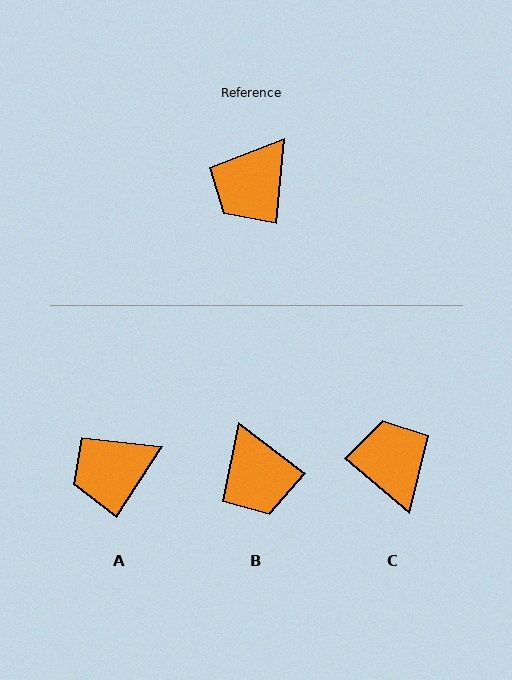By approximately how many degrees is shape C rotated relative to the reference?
Approximately 125 degrees clockwise.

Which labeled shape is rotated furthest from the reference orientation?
C, about 125 degrees away.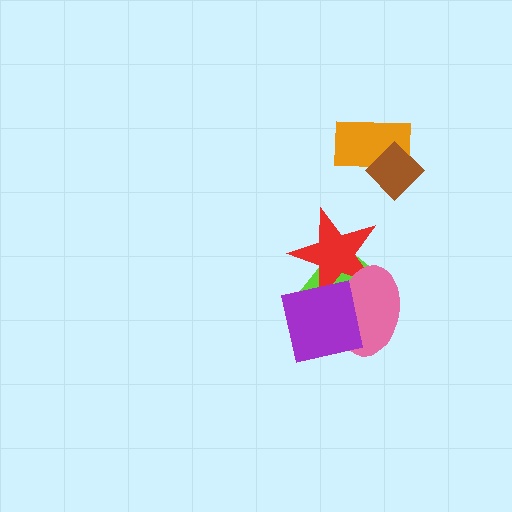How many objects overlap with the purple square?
3 objects overlap with the purple square.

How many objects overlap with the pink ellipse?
3 objects overlap with the pink ellipse.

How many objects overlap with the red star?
3 objects overlap with the red star.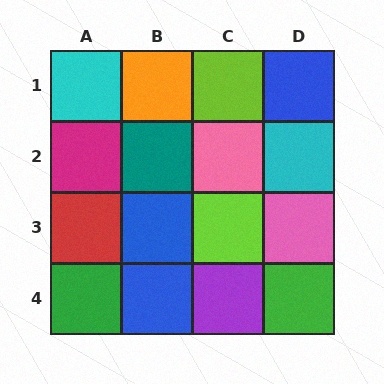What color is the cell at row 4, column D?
Green.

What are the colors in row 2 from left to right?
Magenta, teal, pink, cyan.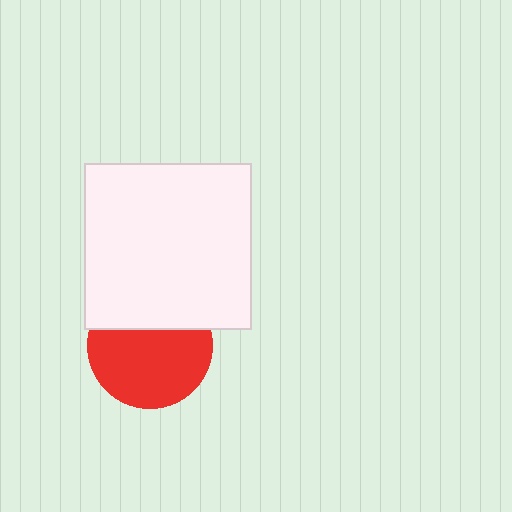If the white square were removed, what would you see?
You would see the complete red circle.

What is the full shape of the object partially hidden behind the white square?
The partially hidden object is a red circle.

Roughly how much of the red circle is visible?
Most of it is visible (roughly 66%).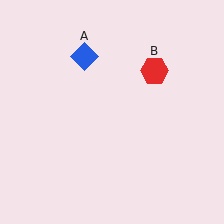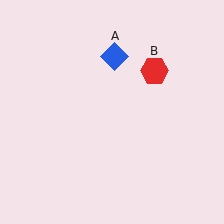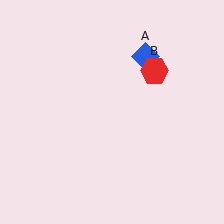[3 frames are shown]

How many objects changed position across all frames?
1 object changed position: blue diamond (object A).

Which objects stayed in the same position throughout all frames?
Red hexagon (object B) remained stationary.